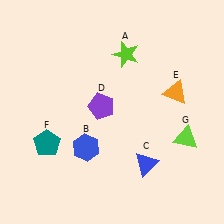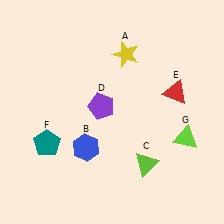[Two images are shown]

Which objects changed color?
A changed from lime to yellow. C changed from blue to lime. E changed from orange to red.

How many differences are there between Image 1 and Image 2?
There are 3 differences between the two images.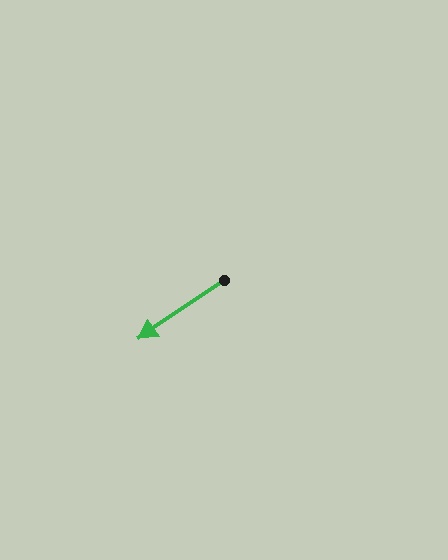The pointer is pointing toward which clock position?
Roughly 8 o'clock.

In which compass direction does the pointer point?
Southwest.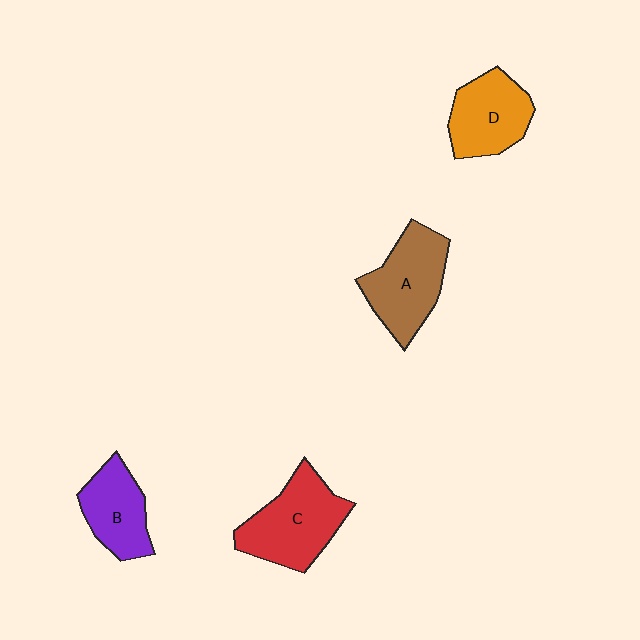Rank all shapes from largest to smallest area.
From largest to smallest: C (red), A (brown), D (orange), B (purple).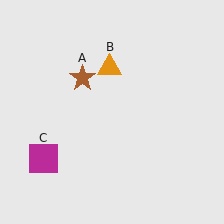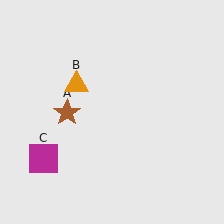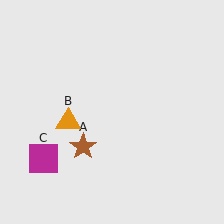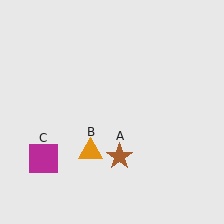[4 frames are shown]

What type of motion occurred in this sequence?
The brown star (object A), orange triangle (object B) rotated counterclockwise around the center of the scene.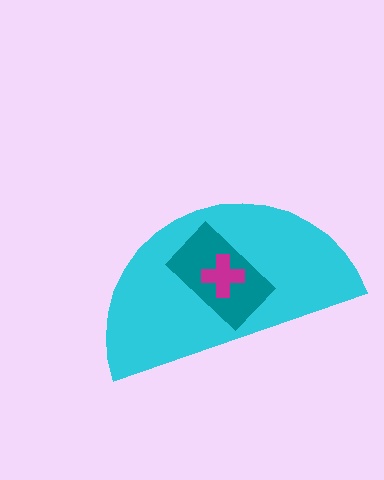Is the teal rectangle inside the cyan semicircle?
Yes.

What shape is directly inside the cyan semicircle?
The teal rectangle.